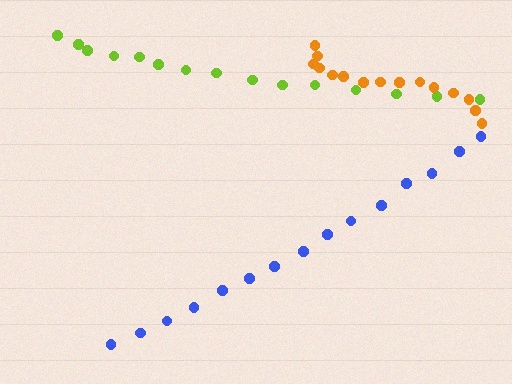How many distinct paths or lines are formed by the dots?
There are 3 distinct paths.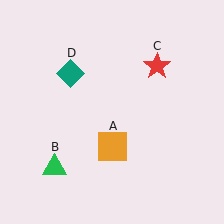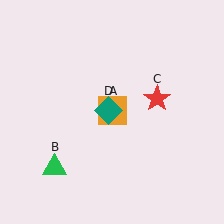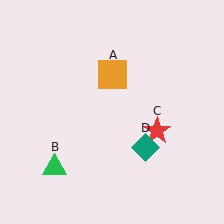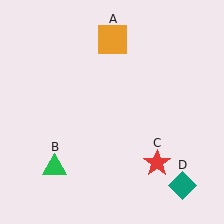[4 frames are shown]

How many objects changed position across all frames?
3 objects changed position: orange square (object A), red star (object C), teal diamond (object D).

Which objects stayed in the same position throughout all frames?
Green triangle (object B) remained stationary.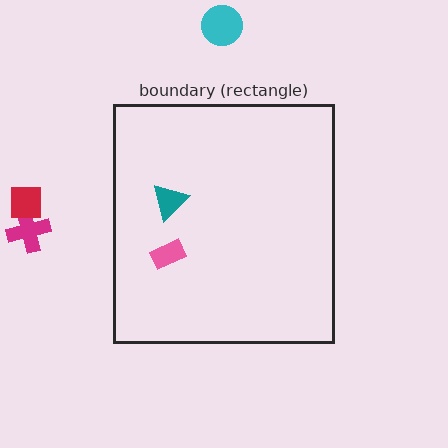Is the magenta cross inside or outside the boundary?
Outside.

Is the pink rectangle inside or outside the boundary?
Inside.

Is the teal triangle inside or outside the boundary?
Inside.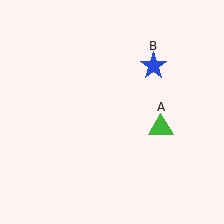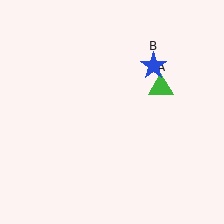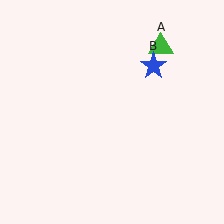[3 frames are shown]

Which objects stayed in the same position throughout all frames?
Blue star (object B) remained stationary.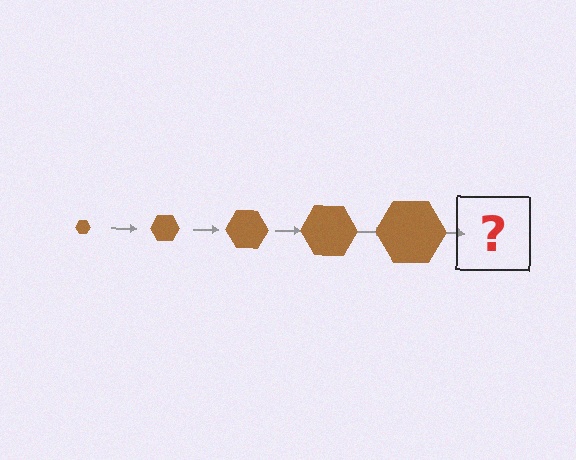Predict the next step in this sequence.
The next step is a brown hexagon, larger than the previous one.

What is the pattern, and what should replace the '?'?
The pattern is that the hexagon gets progressively larger each step. The '?' should be a brown hexagon, larger than the previous one.